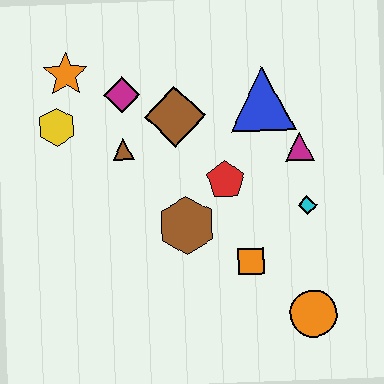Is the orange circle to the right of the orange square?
Yes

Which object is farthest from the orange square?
The orange star is farthest from the orange square.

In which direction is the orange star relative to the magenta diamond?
The orange star is to the left of the magenta diamond.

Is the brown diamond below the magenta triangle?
No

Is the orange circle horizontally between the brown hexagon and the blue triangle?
No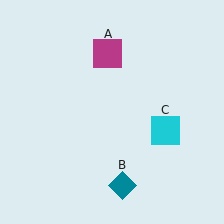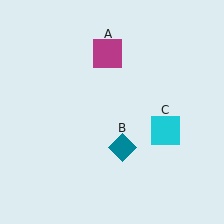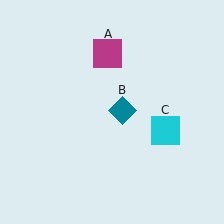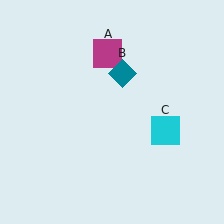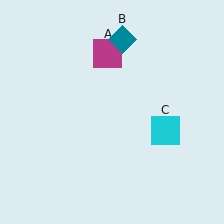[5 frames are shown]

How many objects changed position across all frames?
1 object changed position: teal diamond (object B).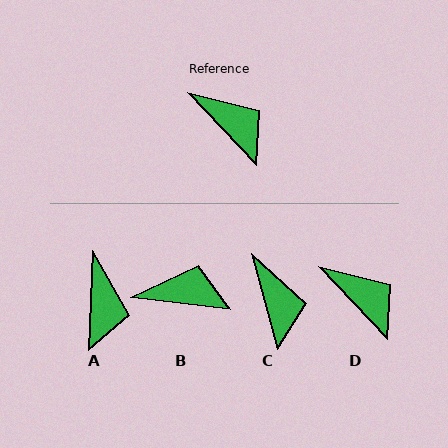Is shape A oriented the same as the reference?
No, it is off by about 46 degrees.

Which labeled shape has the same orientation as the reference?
D.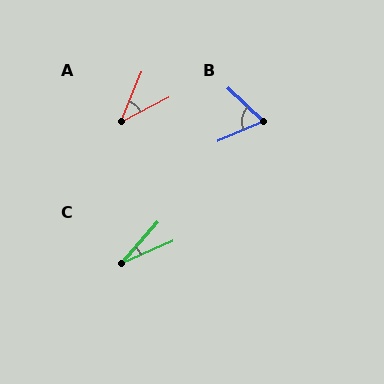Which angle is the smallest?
C, at approximately 26 degrees.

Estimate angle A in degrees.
Approximately 40 degrees.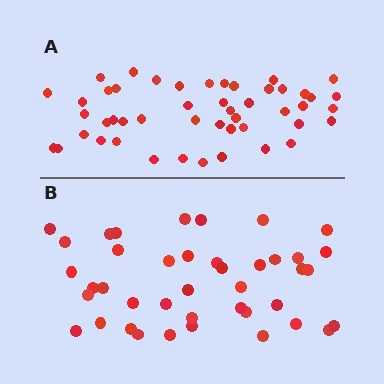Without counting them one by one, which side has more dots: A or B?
Region A (the top region) has more dots.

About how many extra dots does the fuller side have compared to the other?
Region A has roughly 8 or so more dots than region B.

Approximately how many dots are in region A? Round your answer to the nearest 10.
About 50 dots. (The exact count is 48, which rounds to 50.)